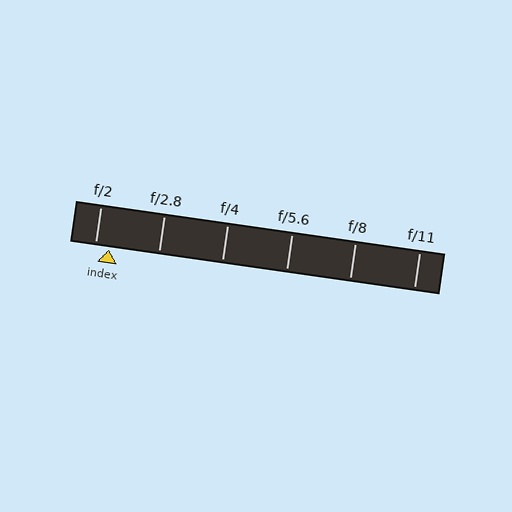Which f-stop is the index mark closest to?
The index mark is closest to f/2.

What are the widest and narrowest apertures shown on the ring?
The widest aperture shown is f/2 and the narrowest is f/11.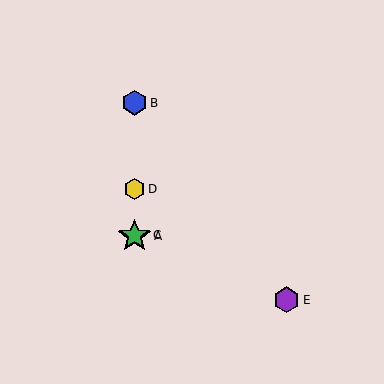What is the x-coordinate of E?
Object E is at x≈287.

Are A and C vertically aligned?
Yes, both are at x≈135.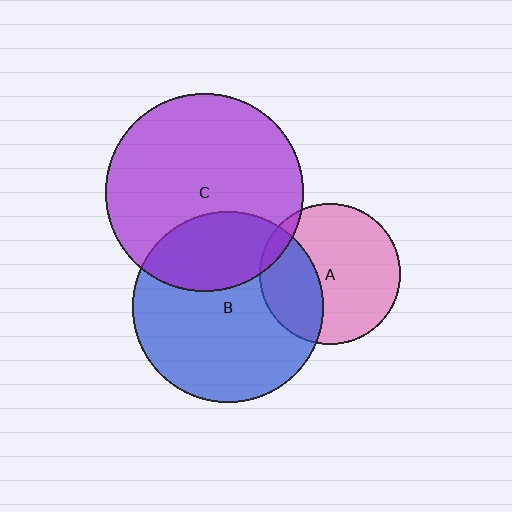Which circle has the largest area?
Circle C (purple).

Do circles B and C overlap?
Yes.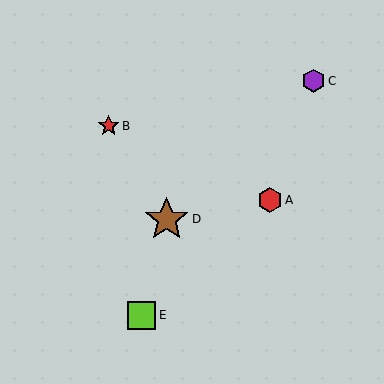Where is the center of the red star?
The center of the red star is at (109, 126).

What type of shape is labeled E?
Shape E is a lime square.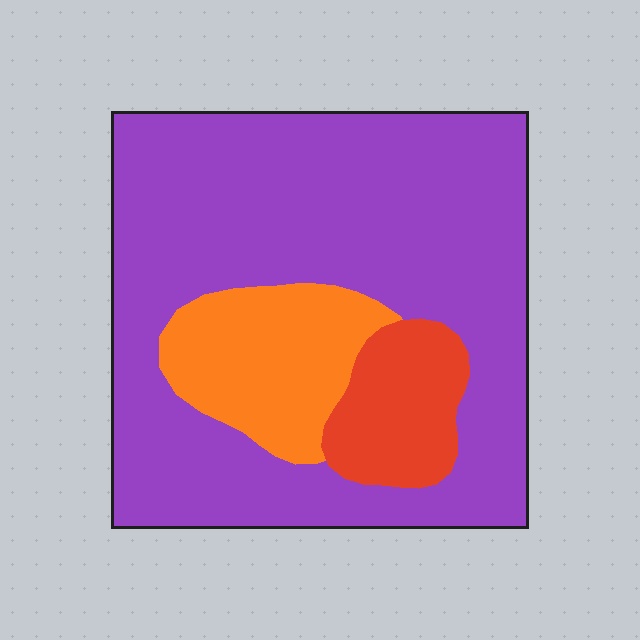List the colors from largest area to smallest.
From largest to smallest: purple, orange, red.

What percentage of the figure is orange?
Orange covers about 15% of the figure.